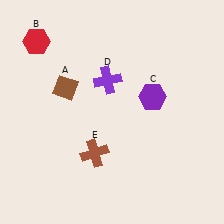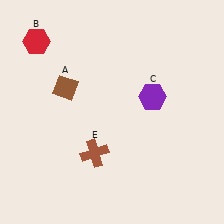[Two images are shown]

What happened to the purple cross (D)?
The purple cross (D) was removed in Image 2. It was in the top-left area of Image 1.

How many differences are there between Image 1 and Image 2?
There is 1 difference between the two images.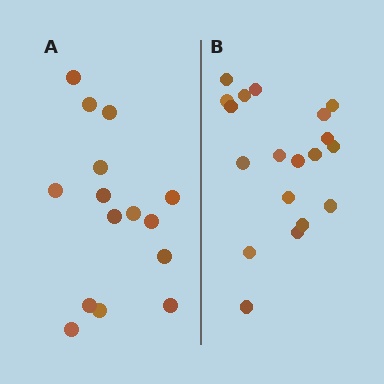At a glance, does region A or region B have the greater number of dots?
Region B (the right region) has more dots.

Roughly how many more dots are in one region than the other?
Region B has about 4 more dots than region A.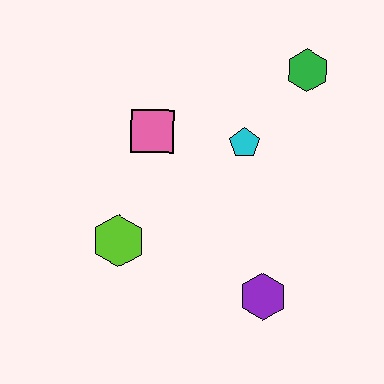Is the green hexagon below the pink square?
No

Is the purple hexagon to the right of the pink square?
Yes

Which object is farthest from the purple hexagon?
The green hexagon is farthest from the purple hexagon.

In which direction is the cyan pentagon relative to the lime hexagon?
The cyan pentagon is to the right of the lime hexagon.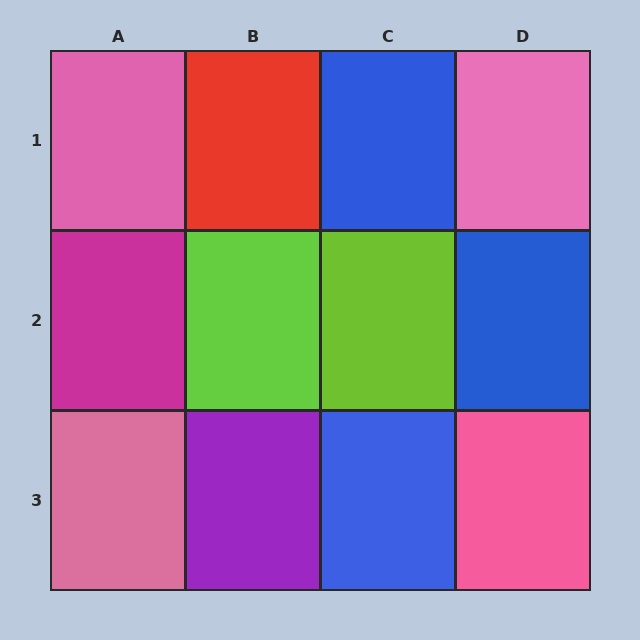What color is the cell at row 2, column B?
Lime.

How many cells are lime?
2 cells are lime.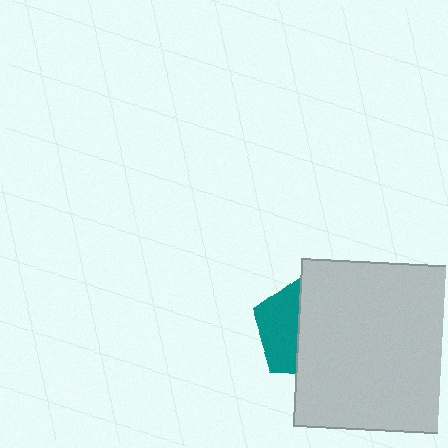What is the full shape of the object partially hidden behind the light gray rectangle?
The partially hidden object is a teal pentagon.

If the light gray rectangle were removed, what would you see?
You would see the complete teal pentagon.